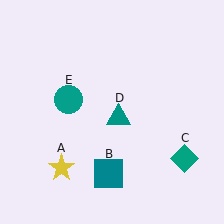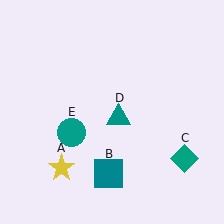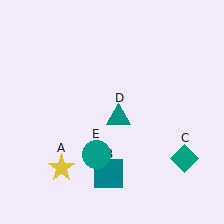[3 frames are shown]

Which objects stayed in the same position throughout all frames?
Yellow star (object A) and teal square (object B) and teal diamond (object C) and teal triangle (object D) remained stationary.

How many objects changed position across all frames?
1 object changed position: teal circle (object E).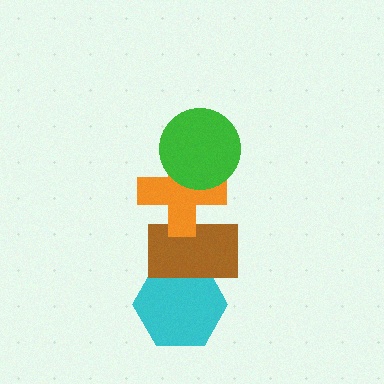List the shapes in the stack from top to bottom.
From top to bottom: the green circle, the orange cross, the brown rectangle, the cyan hexagon.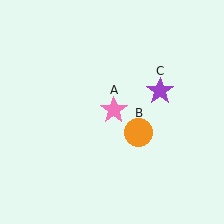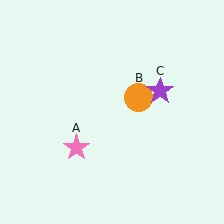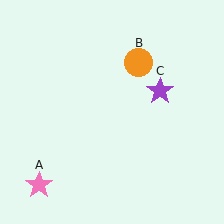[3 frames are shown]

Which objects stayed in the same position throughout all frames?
Purple star (object C) remained stationary.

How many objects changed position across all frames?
2 objects changed position: pink star (object A), orange circle (object B).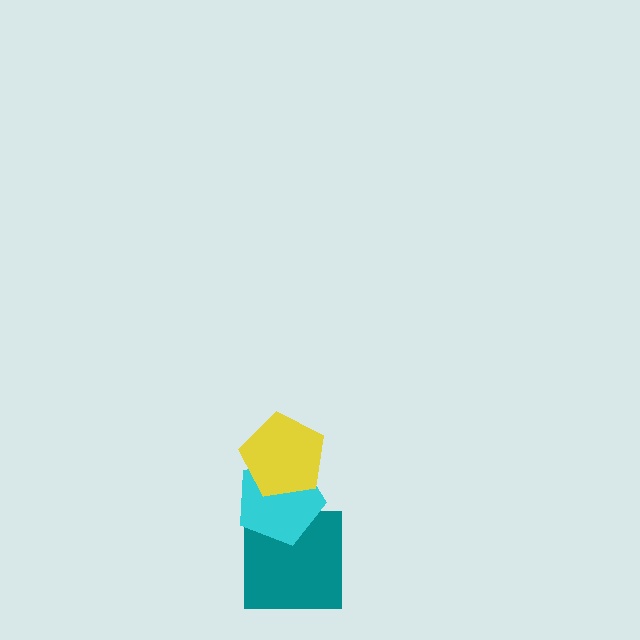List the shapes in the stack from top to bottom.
From top to bottom: the yellow pentagon, the cyan pentagon, the teal square.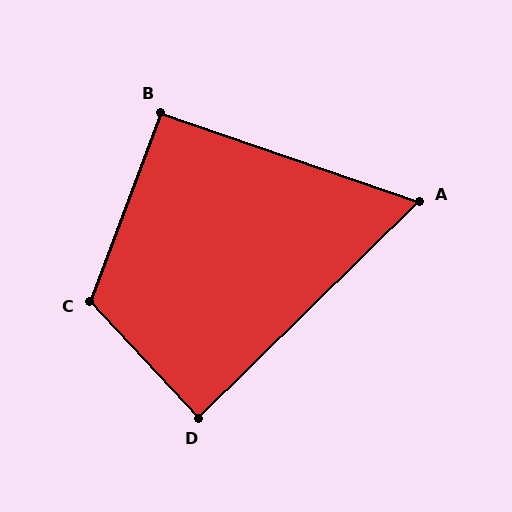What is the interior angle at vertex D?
Approximately 88 degrees (approximately right).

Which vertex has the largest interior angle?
C, at approximately 117 degrees.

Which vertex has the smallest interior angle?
A, at approximately 63 degrees.